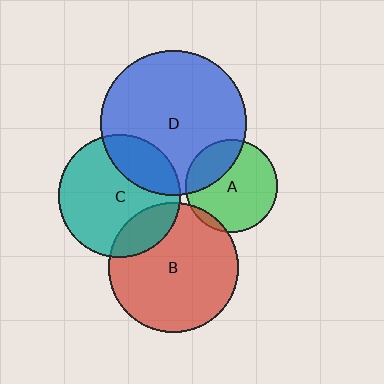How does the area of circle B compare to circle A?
Approximately 2.0 times.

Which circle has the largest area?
Circle D (blue).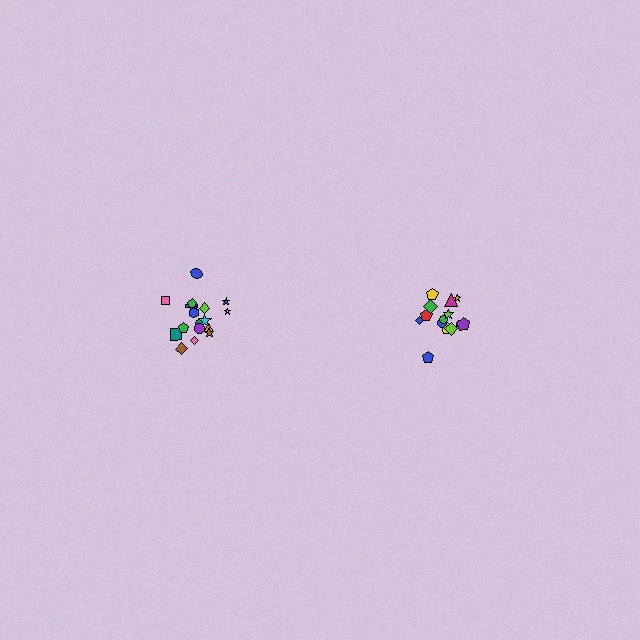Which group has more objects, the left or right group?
The left group.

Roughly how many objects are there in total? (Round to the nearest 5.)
Roughly 35 objects in total.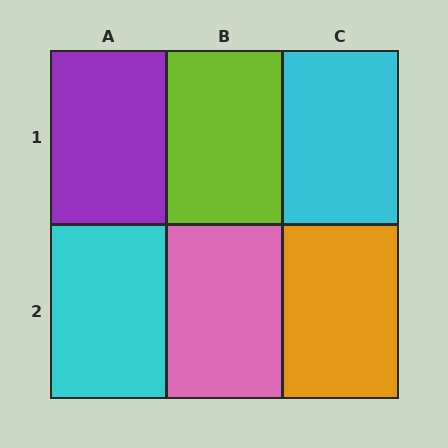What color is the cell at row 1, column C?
Cyan.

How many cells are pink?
1 cell is pink.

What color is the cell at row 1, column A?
Purple.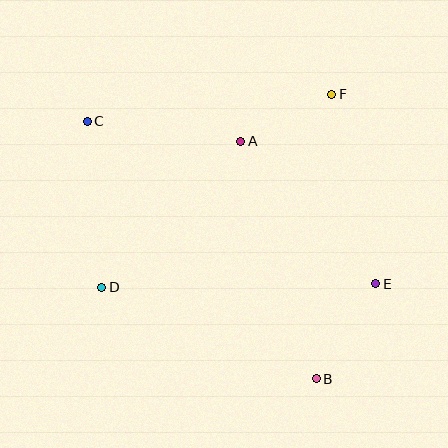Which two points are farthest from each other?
Points B and C are farthest from each other.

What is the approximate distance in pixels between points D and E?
The distance between D and E is approximately 274 pixels.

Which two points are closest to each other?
Points A and F are closest to each other.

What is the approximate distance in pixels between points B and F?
The distance between B and F is approximately 285 pixels.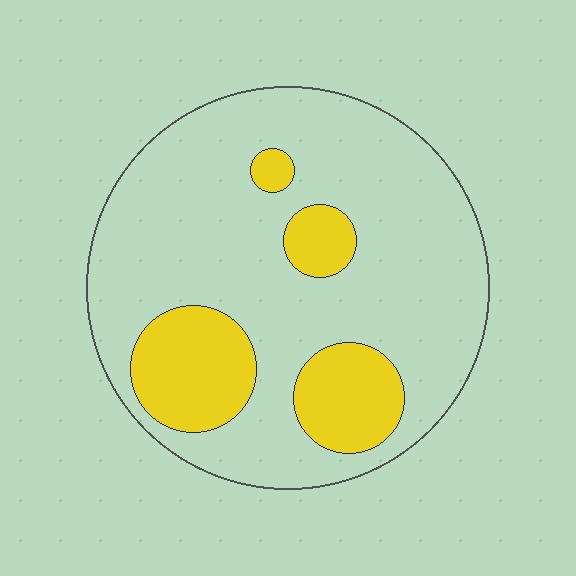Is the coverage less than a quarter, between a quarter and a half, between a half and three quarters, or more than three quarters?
Less than a quarter.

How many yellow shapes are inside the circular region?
4.